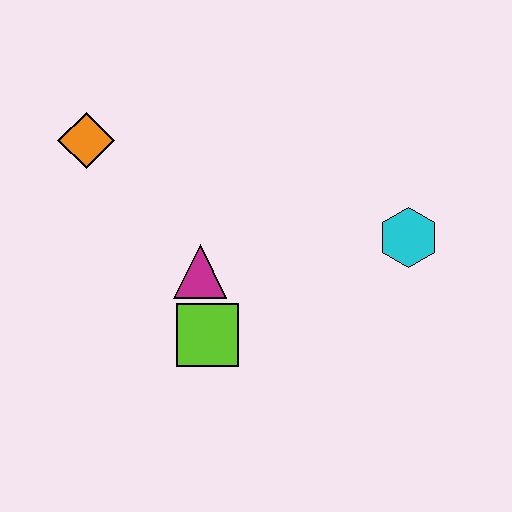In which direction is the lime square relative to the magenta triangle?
The lime square is below the magenta triangle.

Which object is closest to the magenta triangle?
The lime square is closest to the magenta triangle.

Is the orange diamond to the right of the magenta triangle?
No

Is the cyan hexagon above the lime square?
Yes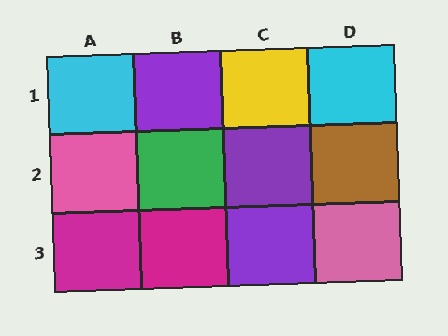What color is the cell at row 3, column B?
Magenta.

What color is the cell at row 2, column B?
Green.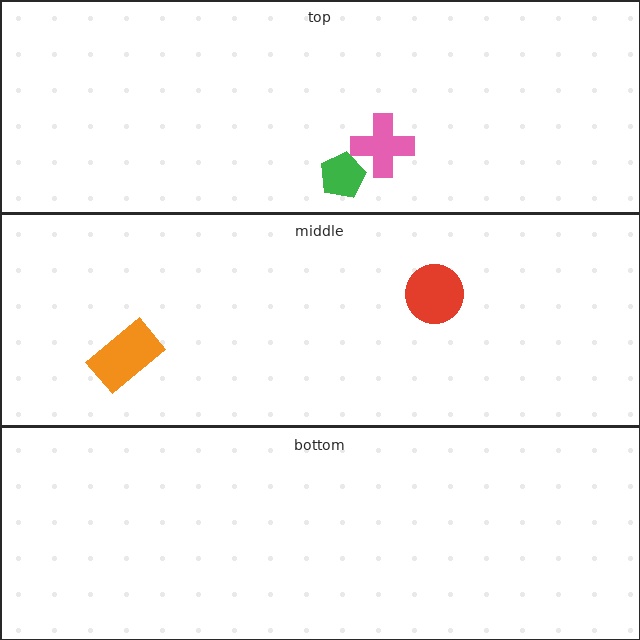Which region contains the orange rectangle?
The middle region.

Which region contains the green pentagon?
The top region.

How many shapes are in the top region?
2.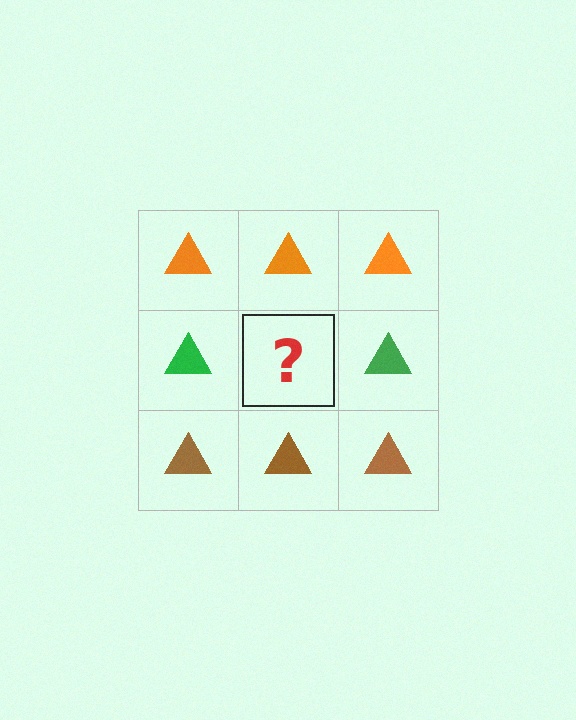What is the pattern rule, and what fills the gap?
The rule is that each row has a consistent color. The gap should be filled with a green triangle.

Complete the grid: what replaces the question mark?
The question mark should be replaced with a green triangle.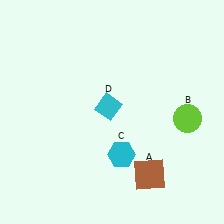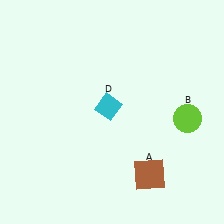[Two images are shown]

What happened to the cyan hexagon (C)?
The cyan hexagon (C) was removed in Image 2. It was in the bottom-right area of Image 1.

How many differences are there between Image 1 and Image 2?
There is 1 difference between the two images.